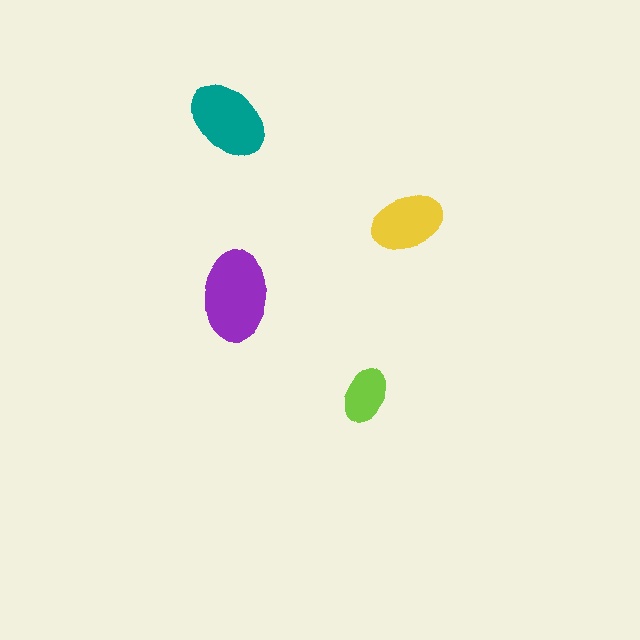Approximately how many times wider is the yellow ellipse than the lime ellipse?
About 1.5 times wider.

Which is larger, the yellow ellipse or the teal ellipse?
The teal one.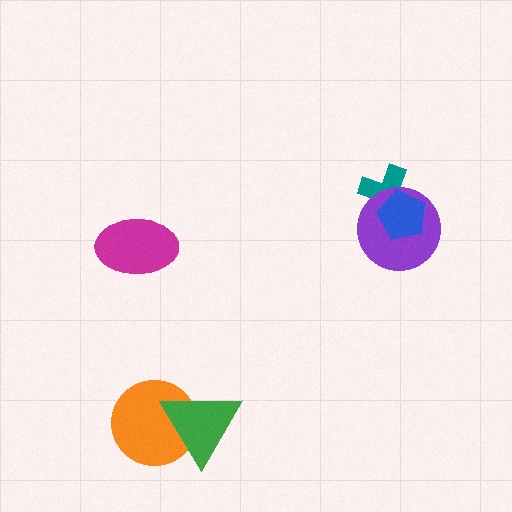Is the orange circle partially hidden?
Yes, it is partially covered by another shape.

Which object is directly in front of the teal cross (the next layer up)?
The purple circle is directly in front of the teal cross.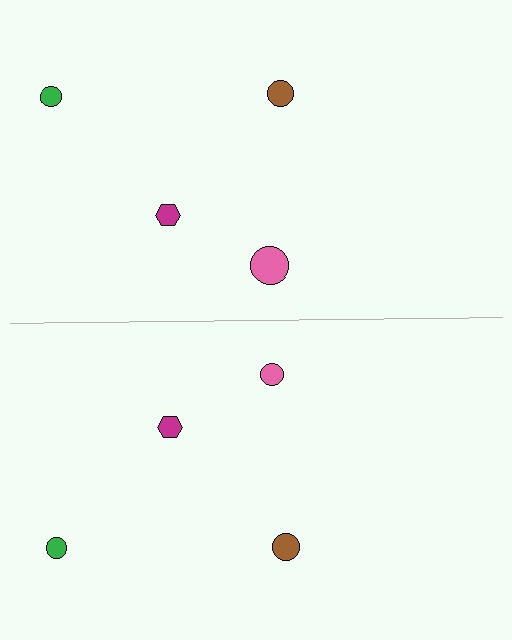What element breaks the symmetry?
The pink circle on the bottom side has a different size than its mirror counterpart.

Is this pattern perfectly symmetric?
No, the pattern is not perfectly symmetric. The pink circle on the bottom side has a different size than its mirror counterpart.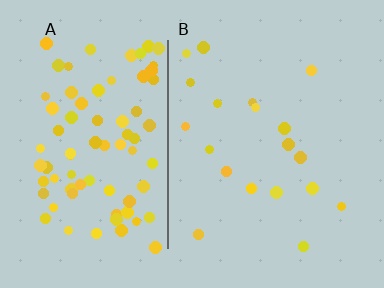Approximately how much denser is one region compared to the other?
Approximately 4.2× — region A over region B.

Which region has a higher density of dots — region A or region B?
A (the left).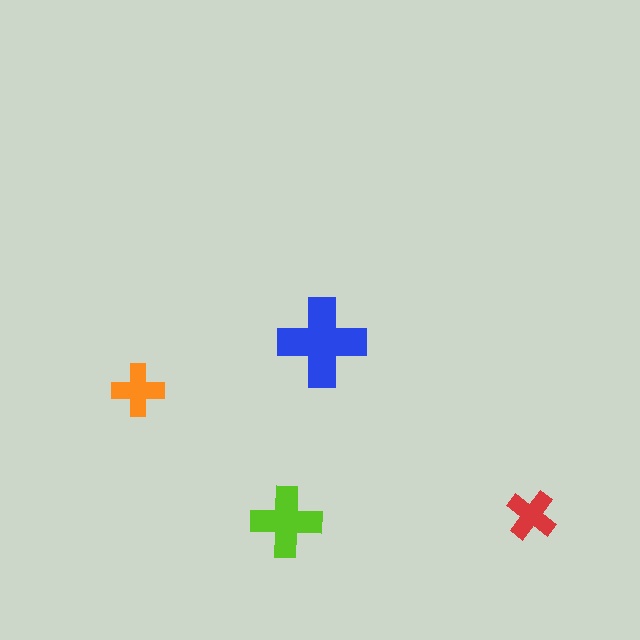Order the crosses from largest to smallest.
the blue one, the lime one, the orange one, the red one.